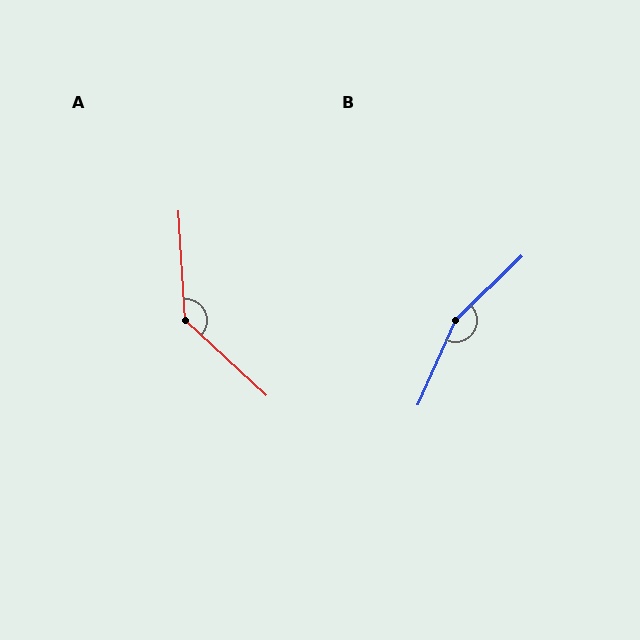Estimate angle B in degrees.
Approximately 159 degrees.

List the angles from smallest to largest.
A (136°), B (159°).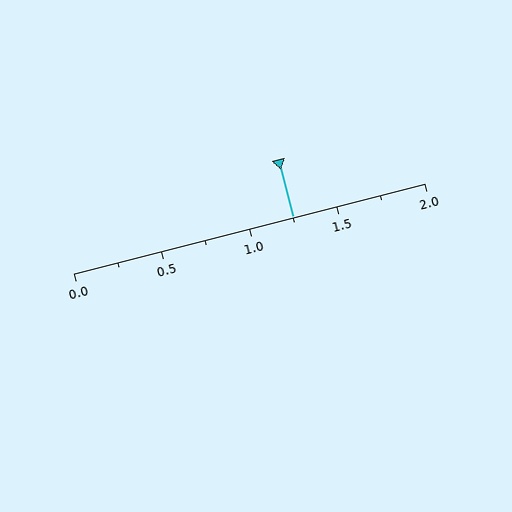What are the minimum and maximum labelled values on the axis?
The axis runs from 0.0 to 2.0.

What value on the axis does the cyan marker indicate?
The marker indicates approximately 1.25.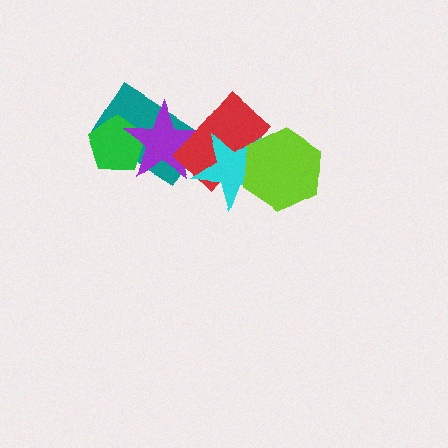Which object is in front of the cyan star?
The lime hexagon is in front of the cyan star.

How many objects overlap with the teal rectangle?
3 objects overlap with the teal rectangle.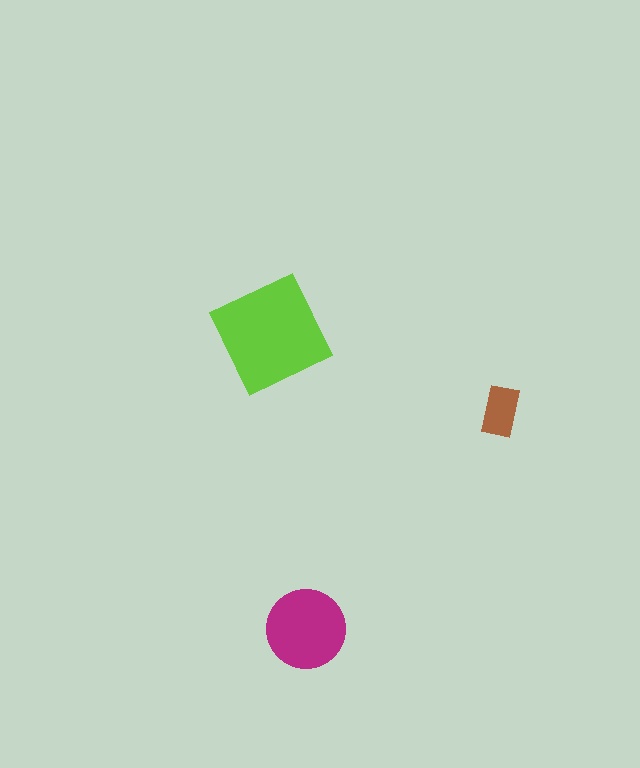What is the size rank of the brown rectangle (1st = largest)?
3rd.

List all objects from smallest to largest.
The brown rectangle, the magenta circle, the lime diamond.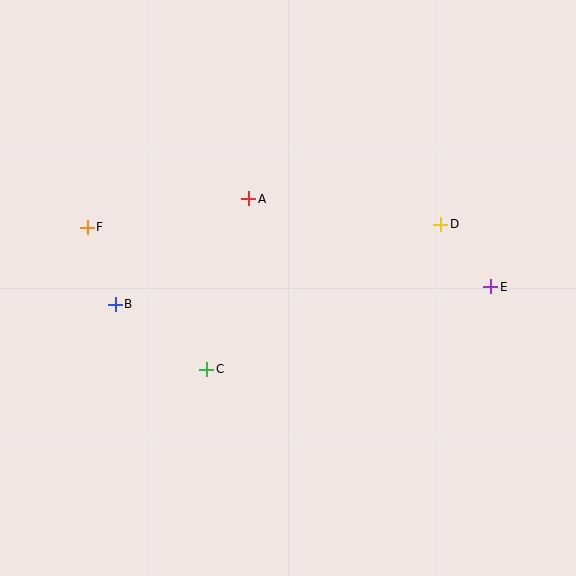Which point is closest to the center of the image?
Point A at (249, 199) is closest to the center.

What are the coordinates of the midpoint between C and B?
The midpoint between C and B is at (161, 337).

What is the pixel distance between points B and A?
The distance between B and A is 170 pixels.